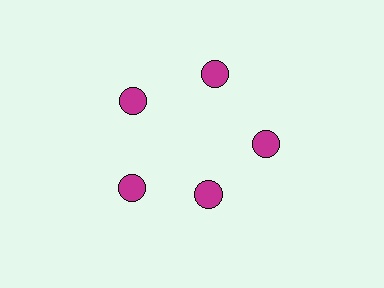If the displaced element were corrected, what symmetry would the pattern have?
It would have 5-fold rotational symmetry — the pattern would map onto itself every 72 degrees.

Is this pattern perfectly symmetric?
No. The 5 magenta circles are arranged in a ring, but one element near the 5 o'clock position is pulled inward toward the center, breaking the 5-fold rotational symmetry.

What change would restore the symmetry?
The symmetry would be restored by moving it outward, back onto the ring so that all 5 circles sit at equal angles and equal distance from the center.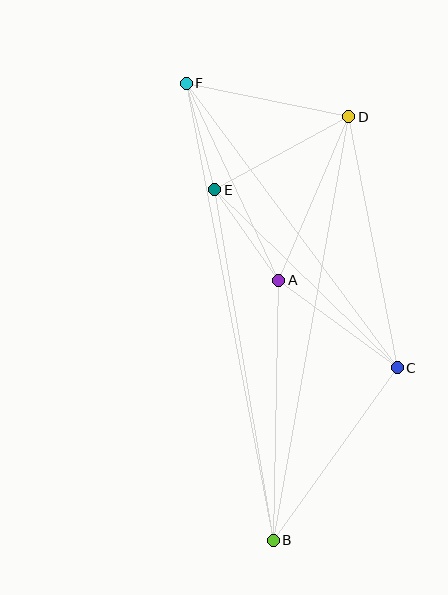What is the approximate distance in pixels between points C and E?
The distance between C and E is approximately 255 pixels.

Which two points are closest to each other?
Points E and F are closest to each other.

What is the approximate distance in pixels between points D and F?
The distance between D and F is approximately 166 pixels.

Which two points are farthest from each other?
Points B and F are farthest from each other.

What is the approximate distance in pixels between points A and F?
The distance between A and F is approximately 218 pixels.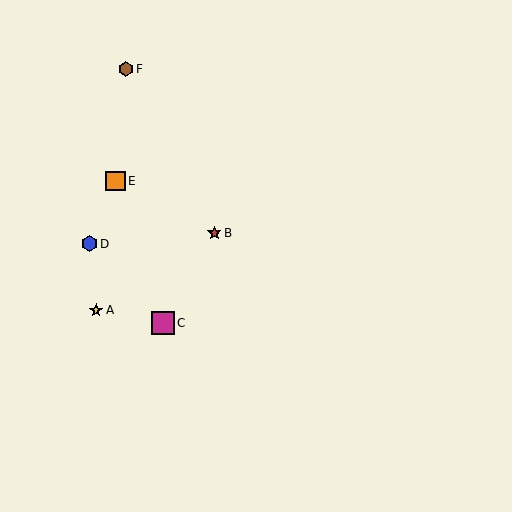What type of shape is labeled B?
Shape B is a red star.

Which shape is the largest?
The magenta square (labeled C) is the largest.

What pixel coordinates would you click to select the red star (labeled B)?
Click at (214, 233) to select the red star B.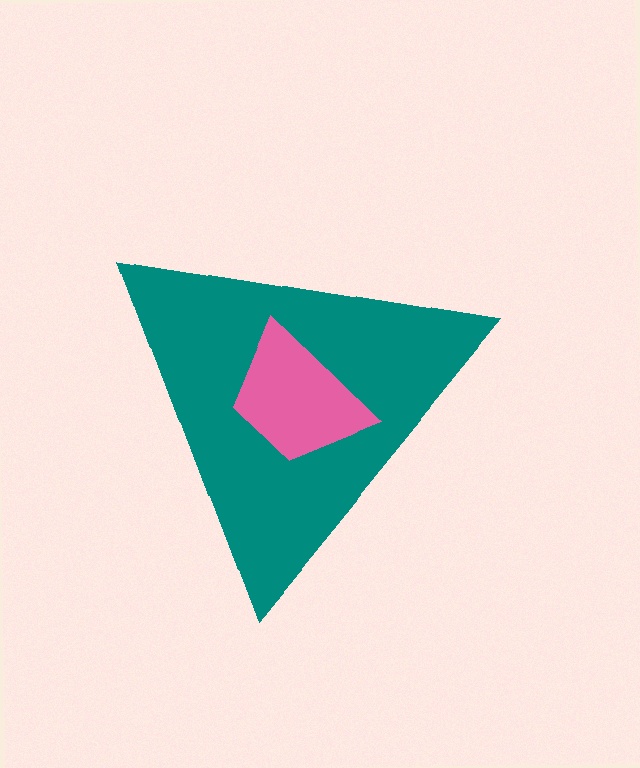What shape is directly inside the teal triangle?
The pink trapezoid.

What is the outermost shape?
The teal triangle.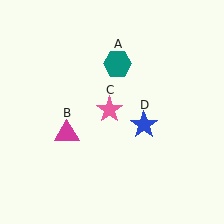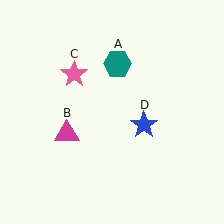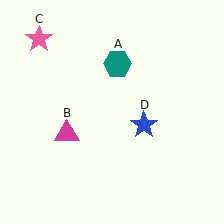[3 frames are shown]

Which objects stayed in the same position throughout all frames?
Teal hexagon (object A) and magenta triangle (object B) and blue star (object D) remained stationary.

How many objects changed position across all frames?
1 object changed position: pink star (object C).